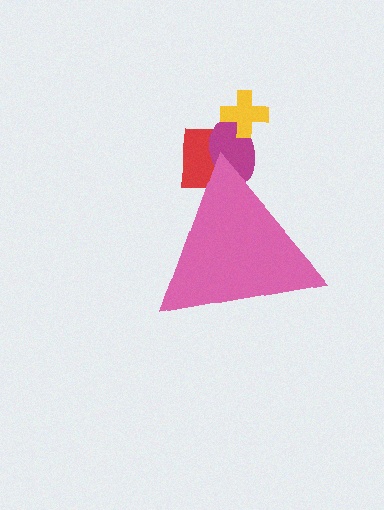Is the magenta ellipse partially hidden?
Yes, the magenta ellipse is partially hidden behind the pink triangle.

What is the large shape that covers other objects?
A pink triangle.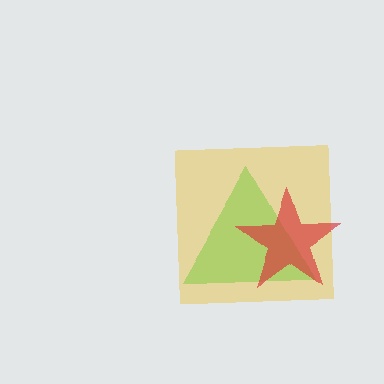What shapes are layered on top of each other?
The layered shapes are: a yellow square, a lime triangle, a red star.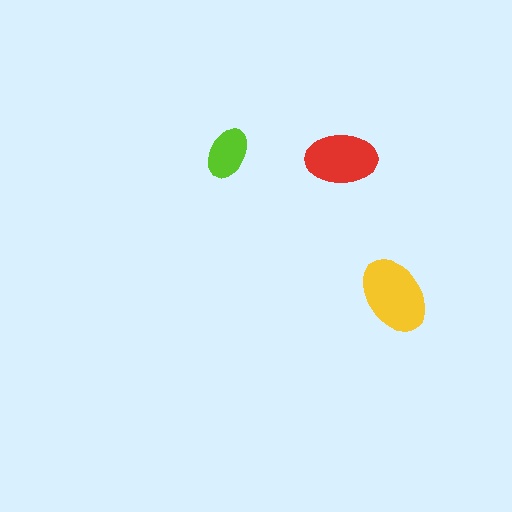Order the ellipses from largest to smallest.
the yellow one, the red one, the lime one.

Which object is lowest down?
The yellow ellipse is bottommost.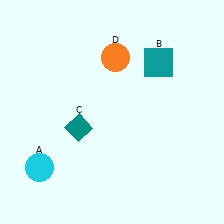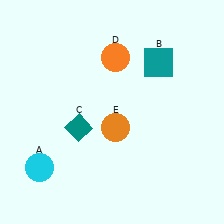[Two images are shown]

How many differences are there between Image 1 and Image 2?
There is 1 difference between the two images.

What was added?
An orange circle (E) was added in Image 2.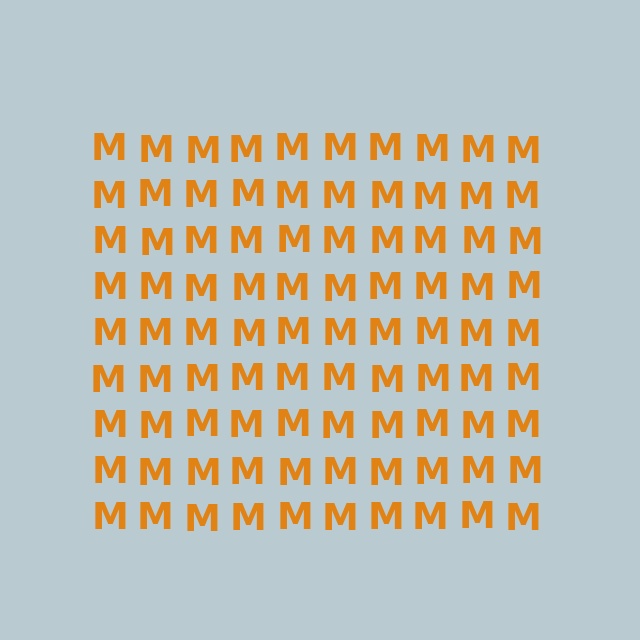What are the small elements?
The small elements are letter M's.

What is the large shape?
The large shape is a square.